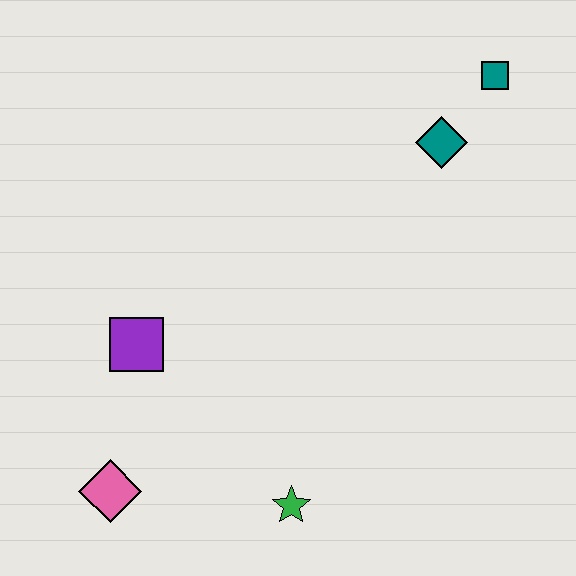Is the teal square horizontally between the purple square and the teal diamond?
No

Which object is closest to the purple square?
The pink diamond is closest to the purple square.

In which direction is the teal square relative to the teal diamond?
The teal square is above the teal diamond.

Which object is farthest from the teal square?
The pink diamond is farthest from the teal square.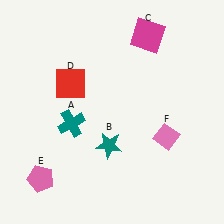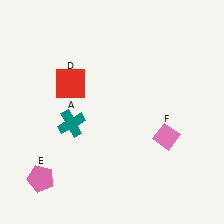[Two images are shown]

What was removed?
The magenta square (C), the teal star (B) were removed in Image 2.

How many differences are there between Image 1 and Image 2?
There are 2 differences between the two images.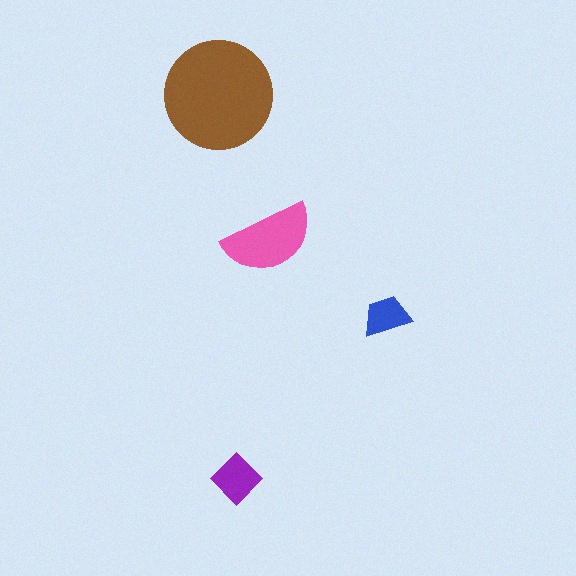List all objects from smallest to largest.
The blue trapezoid, the purple diamond, the pink semicircle, the brown circle.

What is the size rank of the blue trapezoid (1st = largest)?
4th.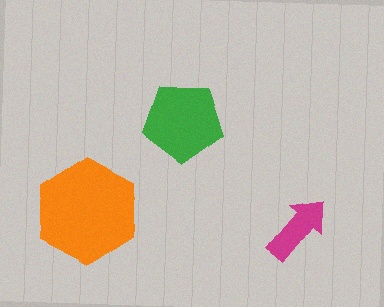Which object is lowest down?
The magenta arrow is bottommost.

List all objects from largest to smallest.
The orange hexagon, the green pentagon, the magenta arrow.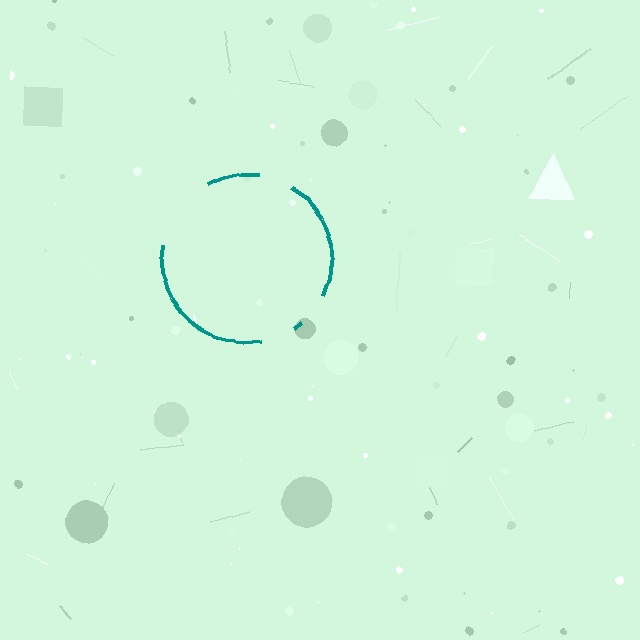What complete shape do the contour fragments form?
The contour fragments form a circle.